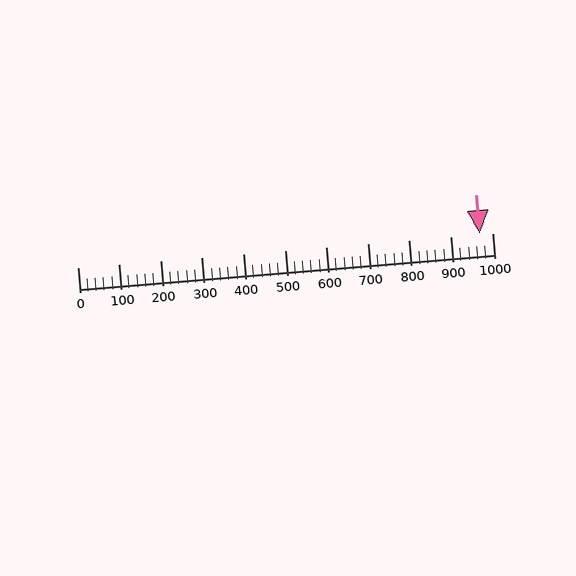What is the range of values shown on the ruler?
The ruler shows values from 0 to 1000.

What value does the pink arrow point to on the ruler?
The pink arrow points to approximately 971.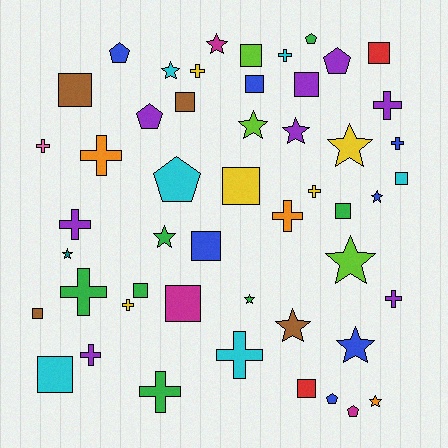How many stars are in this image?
There are 13 stars.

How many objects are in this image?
There are 50 objects.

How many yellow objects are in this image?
There are 5 yellow objects.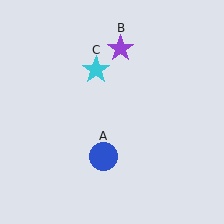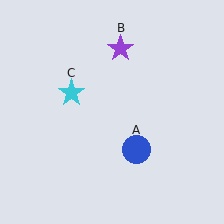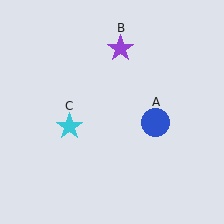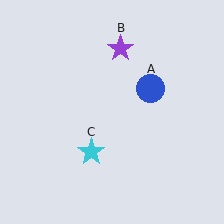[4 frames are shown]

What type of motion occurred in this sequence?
The blue circle (object A), cyan star (object C) rotated counterclockwise around the center of the scene.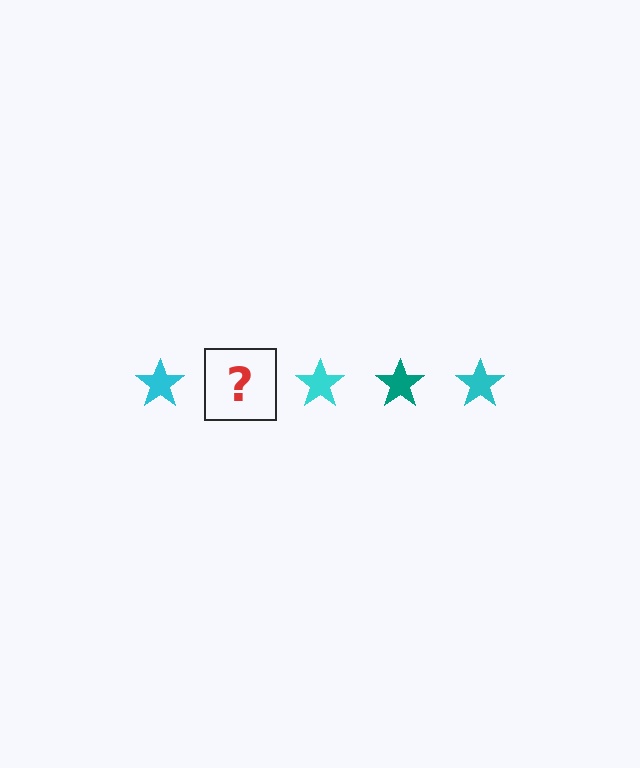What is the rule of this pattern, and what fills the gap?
The rule is that the pattern cycles through cyan, teal stars. The gap should be filled with a teal star.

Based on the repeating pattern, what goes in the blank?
The blank should be a teal star.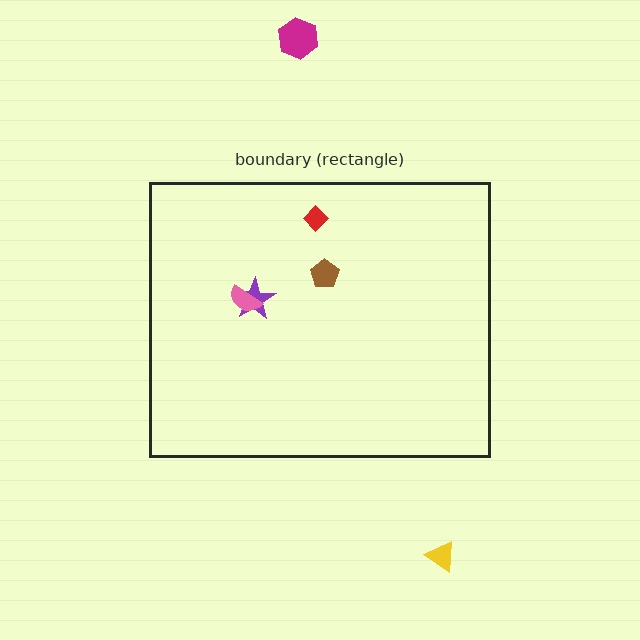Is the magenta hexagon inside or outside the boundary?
Outside.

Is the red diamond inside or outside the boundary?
Inside.